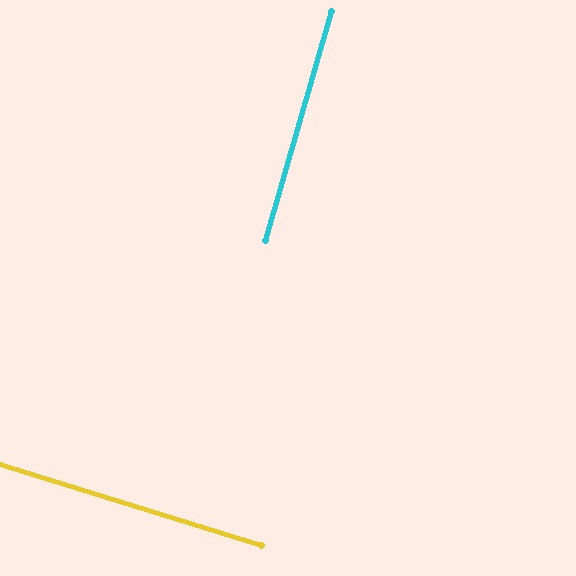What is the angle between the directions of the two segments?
Approximately 89 degrees.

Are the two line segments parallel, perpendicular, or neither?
Perpendicular — they meet at approximately 89°.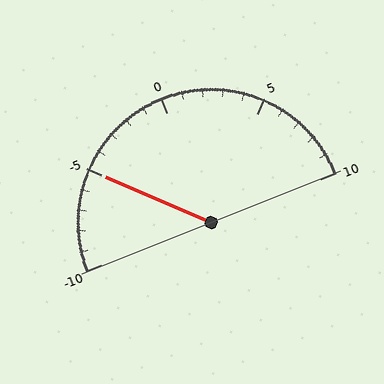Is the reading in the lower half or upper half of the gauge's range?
The reading is in the lower half of the range (-10 to 10).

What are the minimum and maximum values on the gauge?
The gauge ranges from -10 to 10.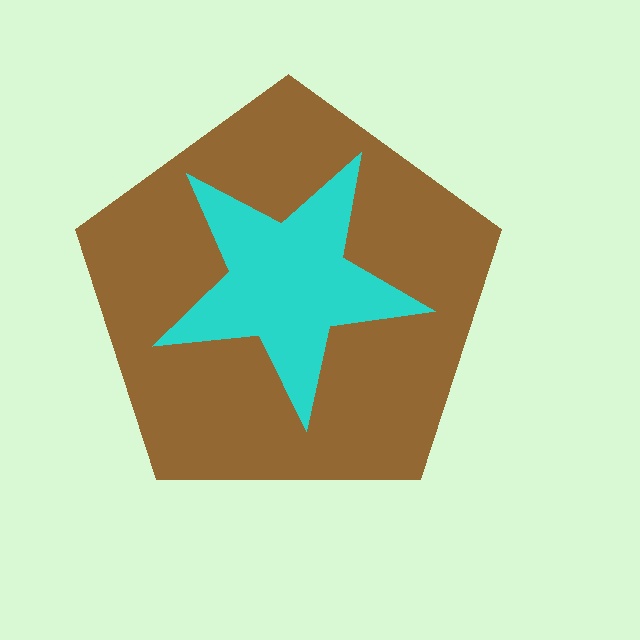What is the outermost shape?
The brown pentagon.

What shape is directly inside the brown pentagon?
The cyan star.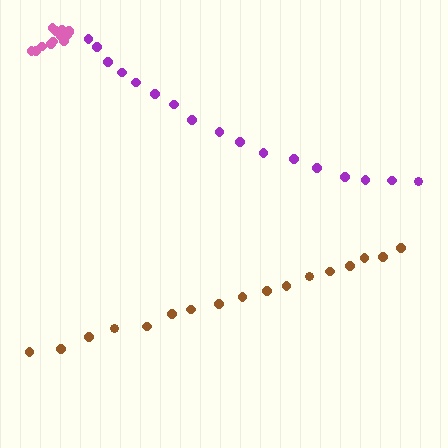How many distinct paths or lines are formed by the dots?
There are 3 distinct paths.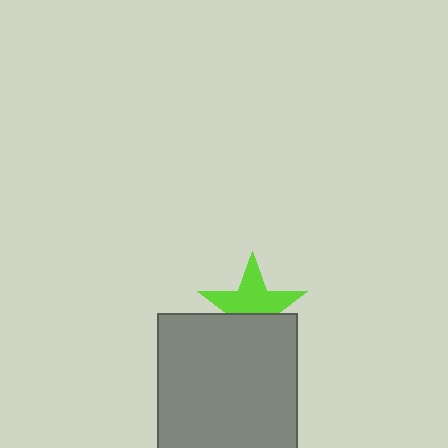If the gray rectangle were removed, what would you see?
You would see the complete lime star.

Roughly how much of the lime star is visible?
About half of it is visible (roughly 60%).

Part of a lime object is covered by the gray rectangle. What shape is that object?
It is a star.